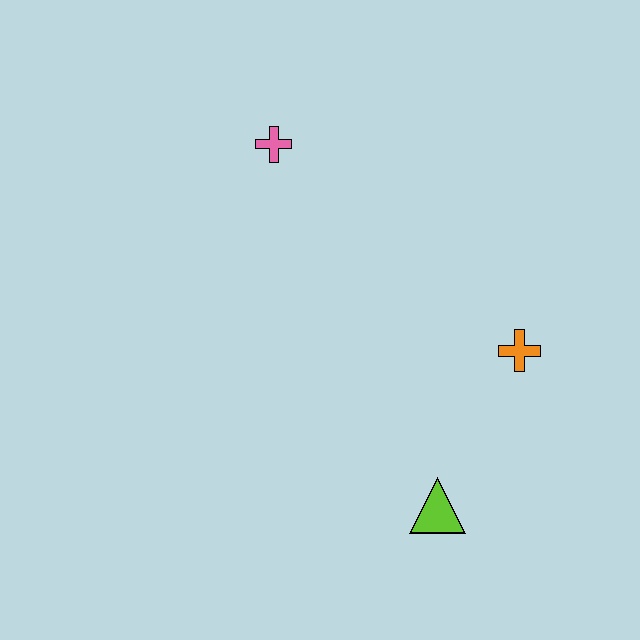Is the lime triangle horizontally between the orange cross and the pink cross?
Yes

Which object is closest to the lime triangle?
The orange cross is closest to the lime triangle.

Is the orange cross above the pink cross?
No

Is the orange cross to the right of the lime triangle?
Yes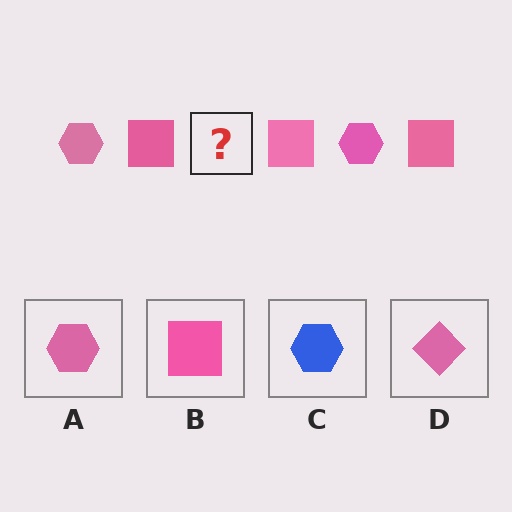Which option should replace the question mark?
Option A.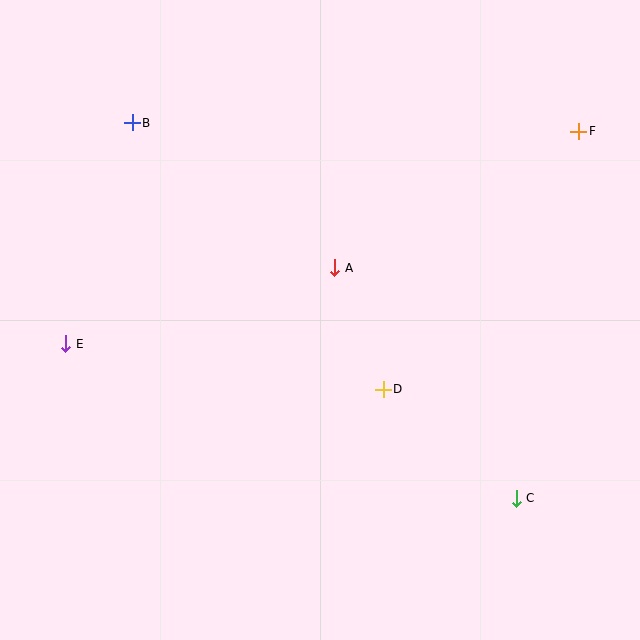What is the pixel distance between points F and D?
The distance between F and D is 324 pixels.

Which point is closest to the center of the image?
Point A at (335, 268) is closest to the center.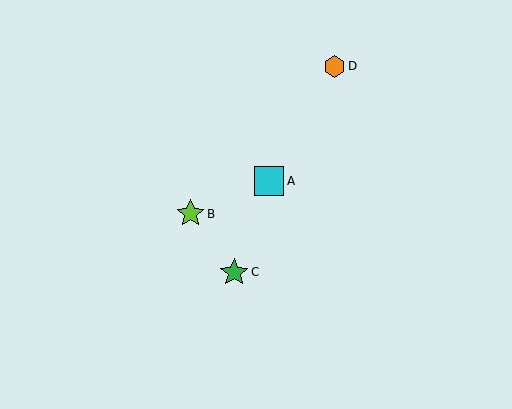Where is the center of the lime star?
The center of the lime star is at (190, 214).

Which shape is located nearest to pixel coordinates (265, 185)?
The cyan square (labeled A) at (269, 181) is nearest to that location.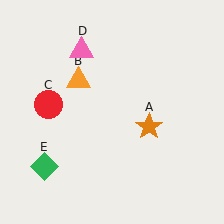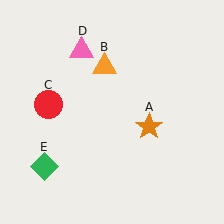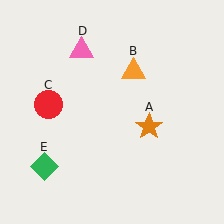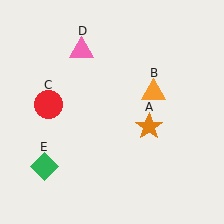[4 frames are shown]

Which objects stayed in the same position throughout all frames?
Orange star (object A) and red circle (object C) and pink triangle (object D) and green diamond (object E) remained stationary.